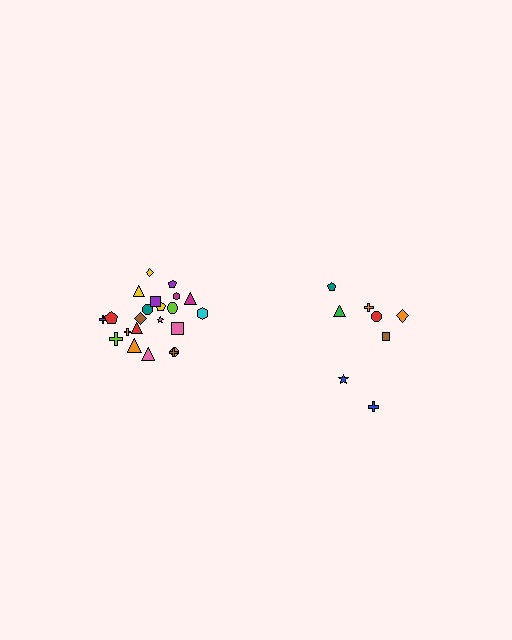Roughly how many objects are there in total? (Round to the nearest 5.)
Roughly 30 objects in total.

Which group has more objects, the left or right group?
The left group.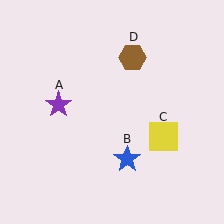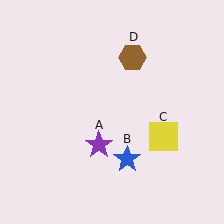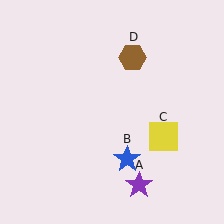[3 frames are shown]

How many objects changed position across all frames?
1 object changed position: purple star (object A).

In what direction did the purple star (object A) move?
The purple star (object A) moved down and to the right.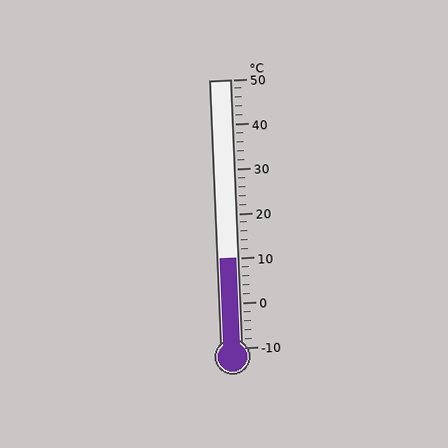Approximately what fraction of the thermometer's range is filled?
The thermometer is filled to approximately 35% of its range.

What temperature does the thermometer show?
The thermometer shows approximately 10°C.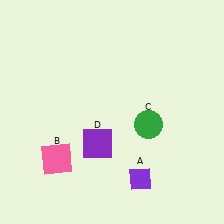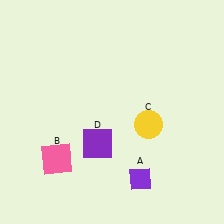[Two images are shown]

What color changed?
The circle (C) changed from green in Image 1 to yellow in Image 2.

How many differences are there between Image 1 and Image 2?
There is 1 difference between the two images.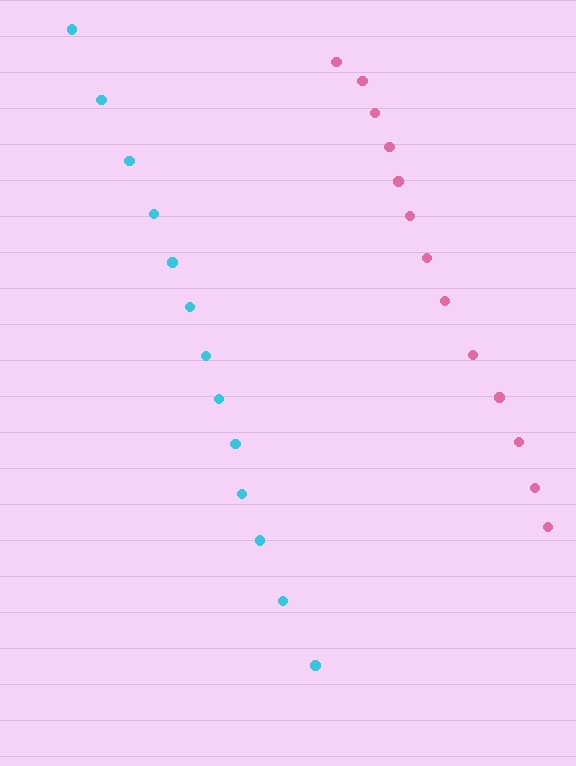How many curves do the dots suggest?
There are 2 distinct paths.